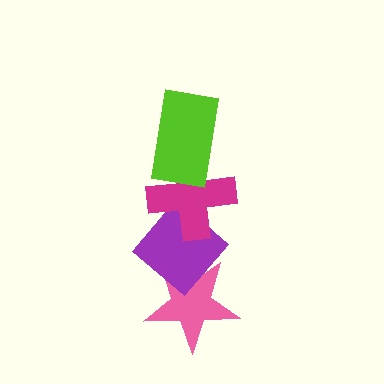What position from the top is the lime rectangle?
The lime rectangle is 1st from the top.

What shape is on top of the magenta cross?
The lime rectangle is on top of the magenta cross.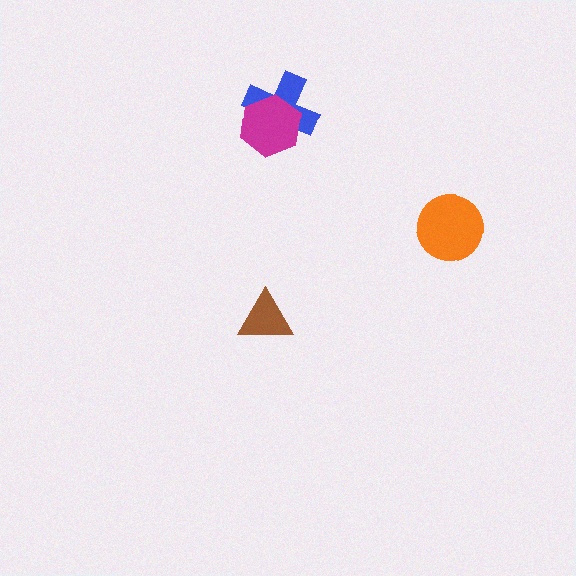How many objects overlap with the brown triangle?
0 objects overlap with the brown triangle.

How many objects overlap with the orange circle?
0 objects overlap with the orange circle.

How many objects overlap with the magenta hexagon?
1 object overlaps with the magenta hexagon.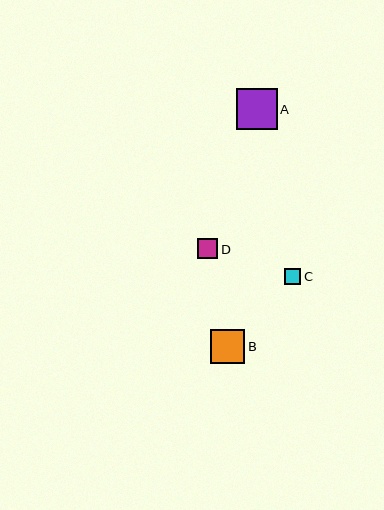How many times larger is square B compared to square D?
Square B is approximately 1.7 times the size of square D.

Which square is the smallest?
Square C is the smallest with a size of approximately 16 pixels.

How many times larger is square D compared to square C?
Square D is approximately 1.3 times the size of square C.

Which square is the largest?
Square A is the largest with a size of approximately 41 pixels.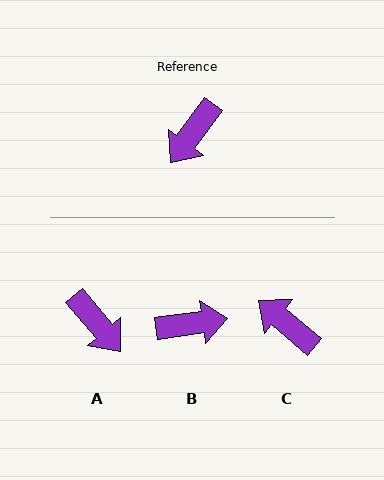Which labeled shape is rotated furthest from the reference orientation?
B, about 134 degrees away.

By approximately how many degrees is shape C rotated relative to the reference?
Approximately 94 degrees clockwise.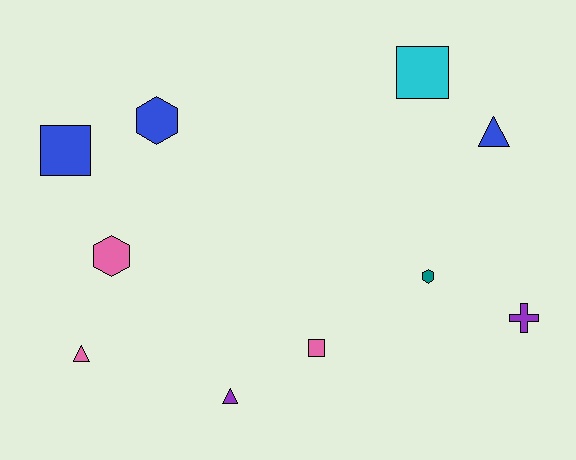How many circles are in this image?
There are no circles.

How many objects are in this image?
There are 10 objects.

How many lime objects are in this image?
There are no lime objects.